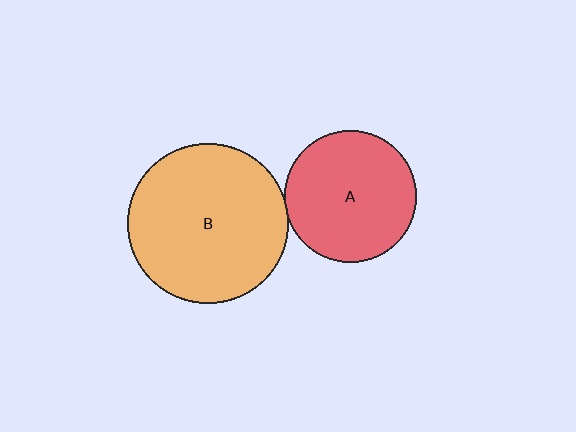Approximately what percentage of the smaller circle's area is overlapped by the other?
Approximately 5%.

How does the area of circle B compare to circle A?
Approximately 1.5 times.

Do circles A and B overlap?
Yes.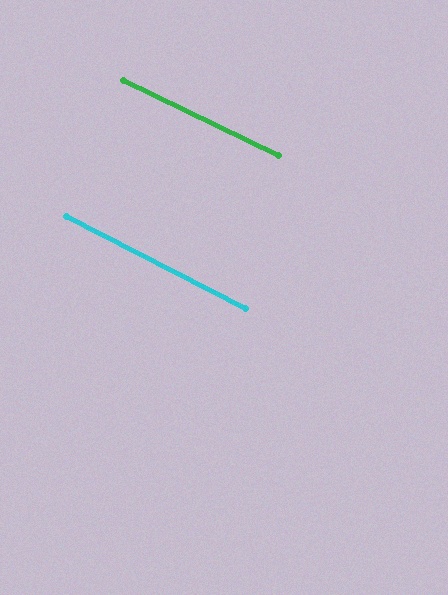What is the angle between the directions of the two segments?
Approximately 1 degree.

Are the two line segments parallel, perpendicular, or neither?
Parallel — their directions differ by only 1.4°.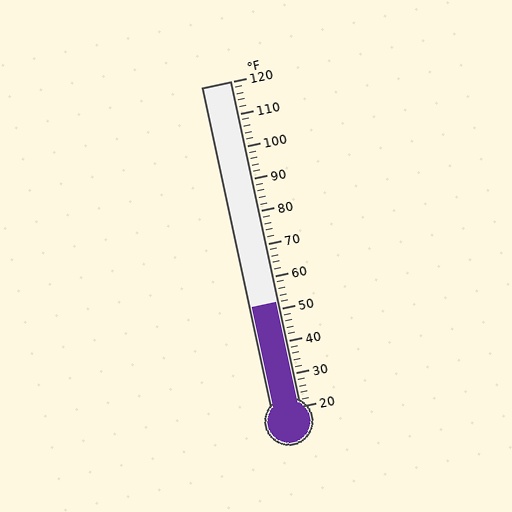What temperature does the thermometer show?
The thermometer shows approximately 52°F.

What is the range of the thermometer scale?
The thermometer scale ranges from 20°F to 120°F.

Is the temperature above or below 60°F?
The temperature is below 60°F.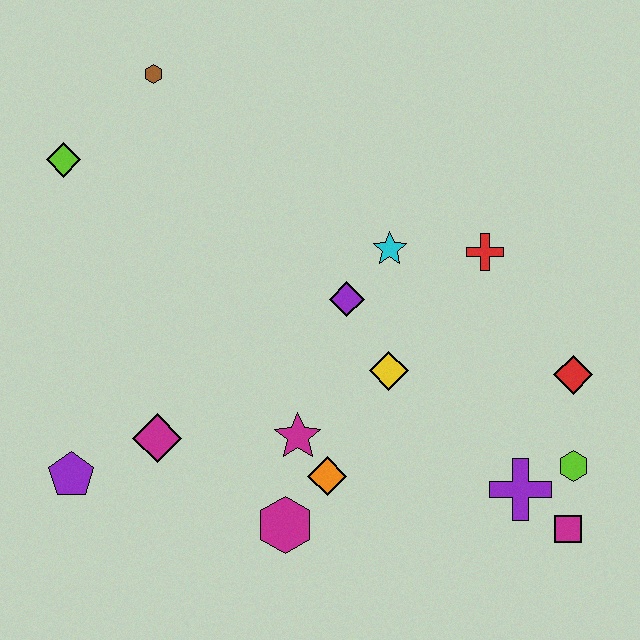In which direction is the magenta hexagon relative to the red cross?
The magenta hexagon is below the red cross.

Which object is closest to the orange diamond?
The magenta star is closest to the orange diamond.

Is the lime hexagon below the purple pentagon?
No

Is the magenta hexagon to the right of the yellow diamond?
No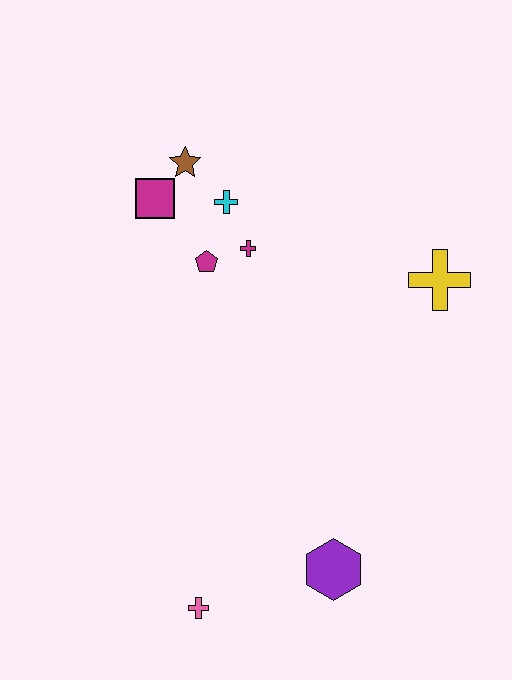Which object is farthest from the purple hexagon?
The brown star is farthest from the purple hexagon.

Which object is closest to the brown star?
The magenta square is closest to the brown star.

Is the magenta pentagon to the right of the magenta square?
Yes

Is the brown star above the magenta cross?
Yes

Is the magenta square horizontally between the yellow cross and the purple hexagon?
No